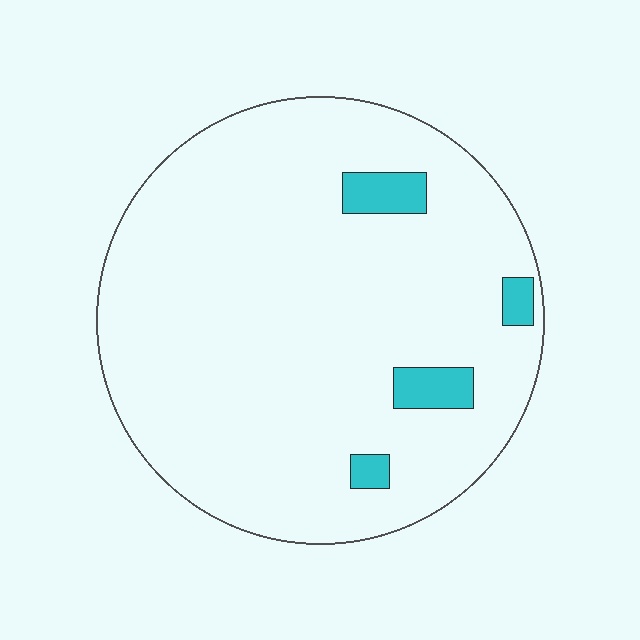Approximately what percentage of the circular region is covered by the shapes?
Approximately 5%.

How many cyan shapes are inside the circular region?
4.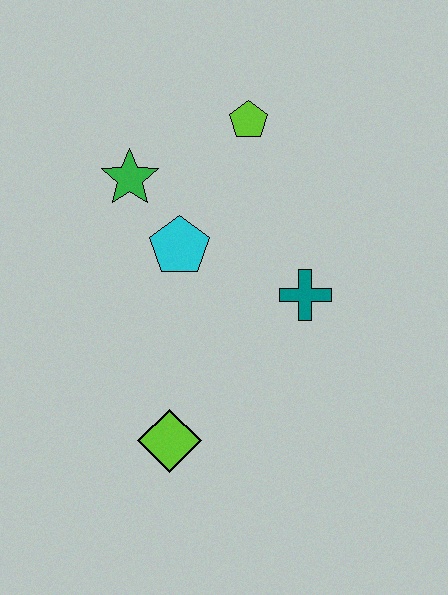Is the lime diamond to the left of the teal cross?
Yes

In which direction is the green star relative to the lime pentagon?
The green star is to the left of the lime pentagon.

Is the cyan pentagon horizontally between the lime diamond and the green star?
No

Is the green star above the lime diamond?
Yes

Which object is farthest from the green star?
The lime diamond is farthest from the green star.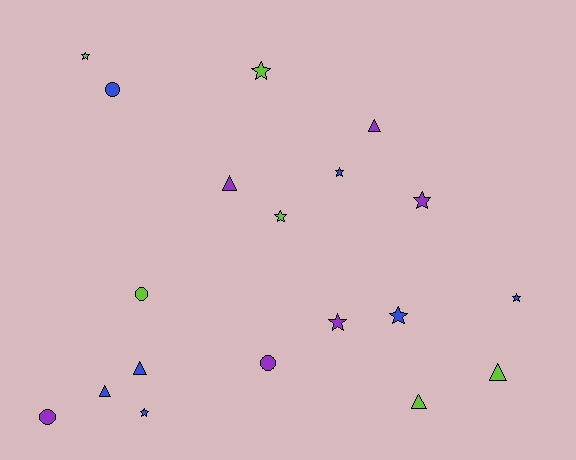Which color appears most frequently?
Blue, with 7 objects.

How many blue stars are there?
There are 4 blue stars.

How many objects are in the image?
There are 19 objects.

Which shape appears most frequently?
Star, with 9 objects.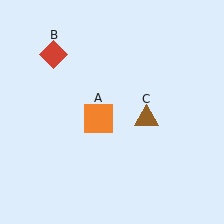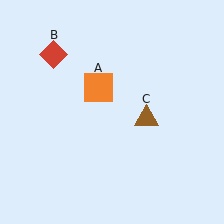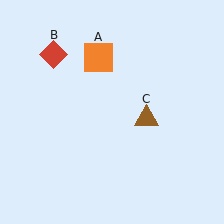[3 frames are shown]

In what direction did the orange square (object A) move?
The orange square (object A) moved up.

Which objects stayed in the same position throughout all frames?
Red diamond (object B) and brown triangle (object C) remained stationary.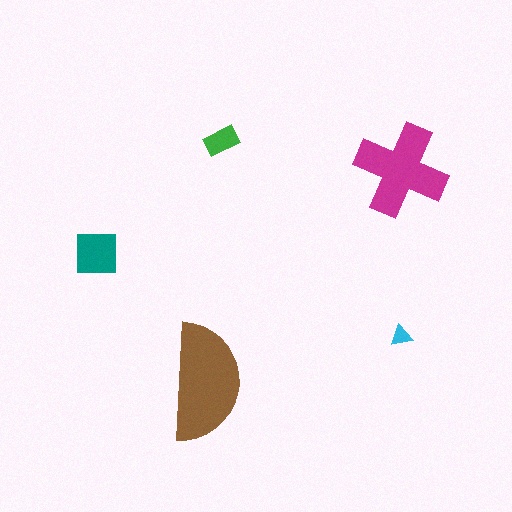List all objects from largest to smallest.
The brown semicircle, the magenta cross, the teal square, the green rectangle, the cyan triangle.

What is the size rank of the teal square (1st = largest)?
3rd.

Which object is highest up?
The green rectangle is topmost.